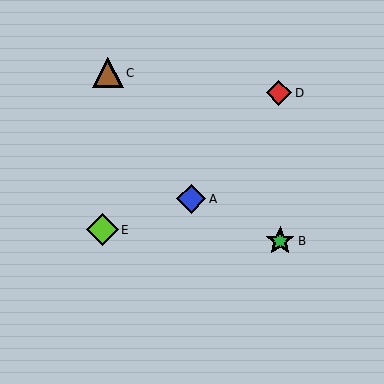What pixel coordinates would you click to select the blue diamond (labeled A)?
Click at (191, 199) to select the blue diamond A.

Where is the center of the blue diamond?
The center of the blue diamond is at (191, 199).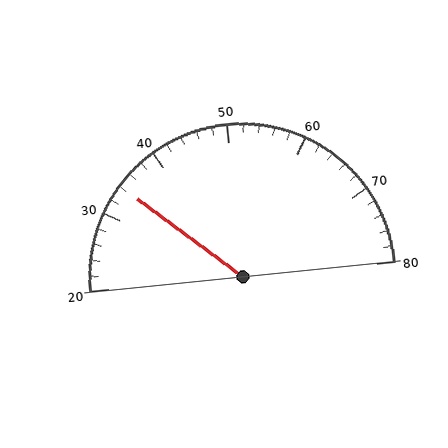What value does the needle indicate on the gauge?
The needle indicates approximately 34.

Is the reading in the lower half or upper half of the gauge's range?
The reading is in the lower half of the range (20 to 80).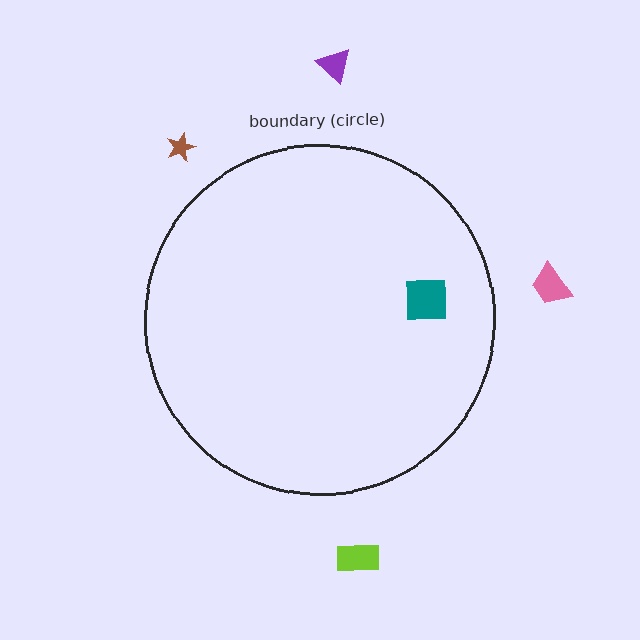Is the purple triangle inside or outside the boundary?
Outside.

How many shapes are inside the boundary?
1 inside, 4 outside.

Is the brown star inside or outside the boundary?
Outside.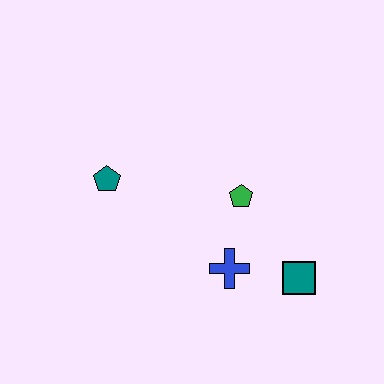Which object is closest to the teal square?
The blue cross is closest to the teal square.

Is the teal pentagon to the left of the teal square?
Yes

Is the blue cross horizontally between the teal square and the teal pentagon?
Yes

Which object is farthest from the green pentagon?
The teal pentagon is farthest from the green pentagon.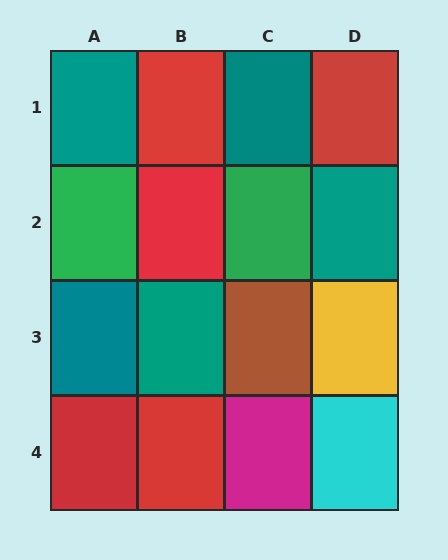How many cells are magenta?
1 cell is magenta.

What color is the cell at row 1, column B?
Red.